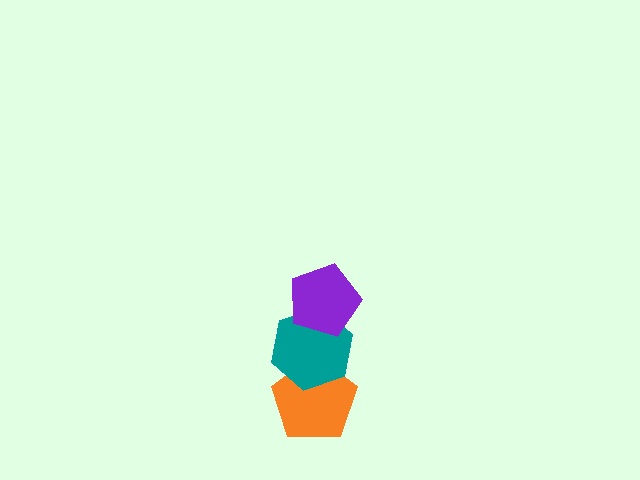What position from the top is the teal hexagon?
The teal hexagon is 2nd from the top.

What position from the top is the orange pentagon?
The orange pentagon is 3rd from the top.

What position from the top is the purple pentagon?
The purple pentagon is 1st from the top.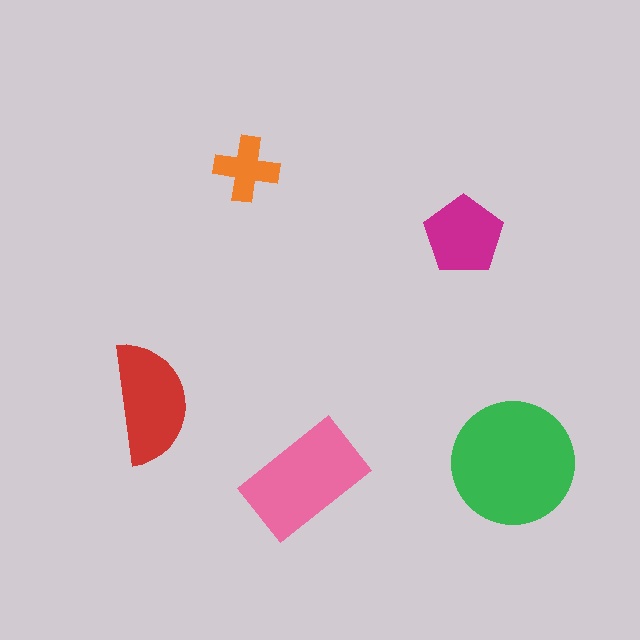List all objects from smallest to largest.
The orange cross, the magenta pentagon, the red semicircle, the pink rectangle, the green circle.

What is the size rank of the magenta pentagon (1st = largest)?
4th.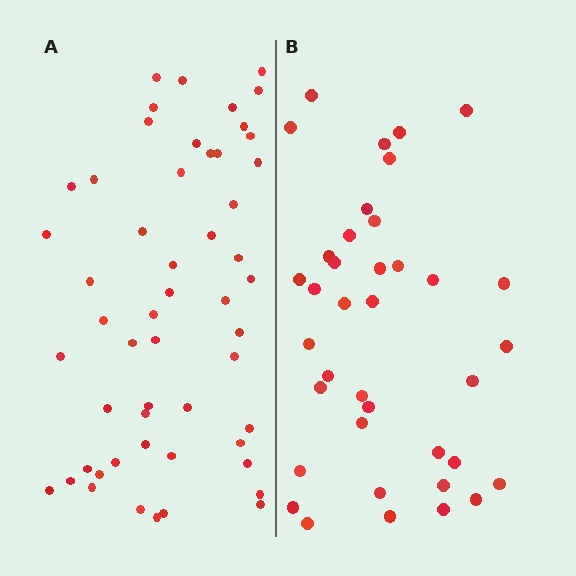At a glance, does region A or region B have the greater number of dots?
Region A (the left region) has more dots.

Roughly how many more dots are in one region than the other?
Region A has approximately 15 more dots than region B.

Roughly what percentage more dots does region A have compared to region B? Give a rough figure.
About 40% more.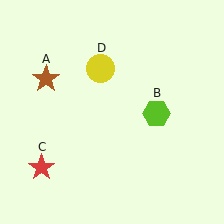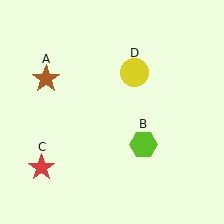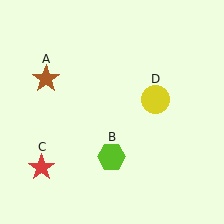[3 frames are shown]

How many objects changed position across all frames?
2 objects changed position: lime hexagon (object B), yellow circle (object D).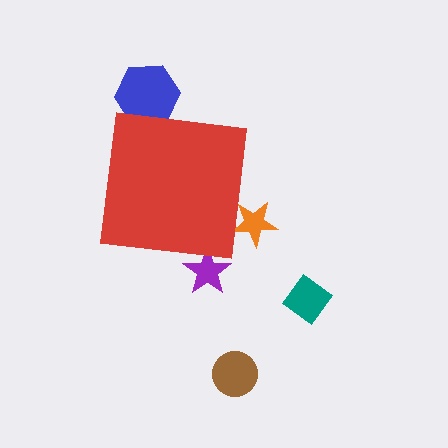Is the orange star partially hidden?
Yes, the orange star is partially hidden behind the red square.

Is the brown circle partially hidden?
No, the brown circle is fully visible.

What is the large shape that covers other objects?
A red square.